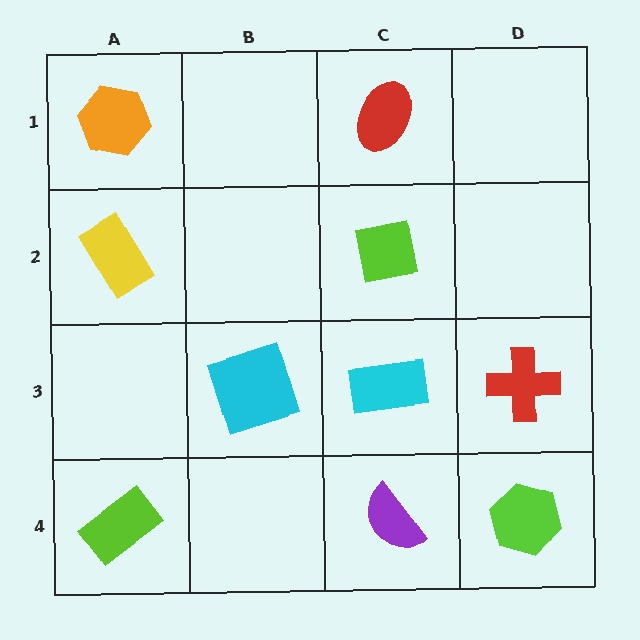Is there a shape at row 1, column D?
No, that cell is empty.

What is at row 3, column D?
A red cross.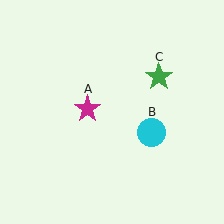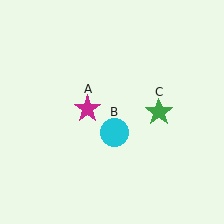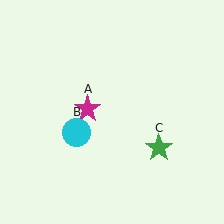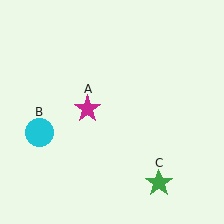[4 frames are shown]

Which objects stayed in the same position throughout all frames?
Magenta star (object A) remained stationary.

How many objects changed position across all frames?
2 objects changed position: cyan circle (object B), green star (object C).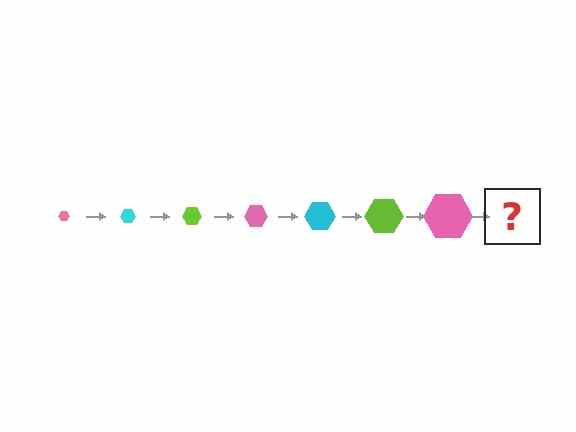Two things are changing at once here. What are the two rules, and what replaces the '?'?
The two rules are that the hexagon grows larger each step and the color cycles through pink, cyan, and lime. The '?' should be a cyan hexagon, larger than the previous one.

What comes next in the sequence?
The next element should be a cyan hexagon, larger than the previous one.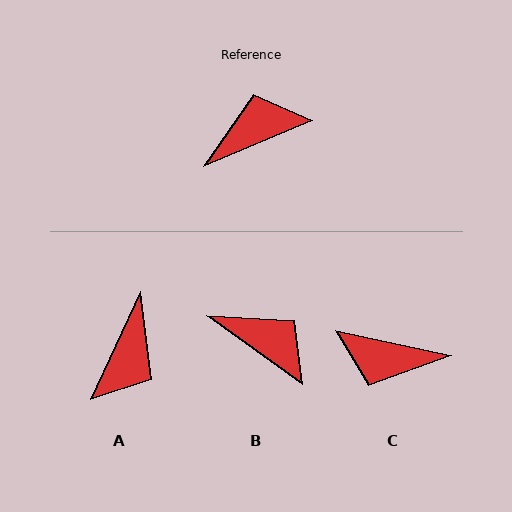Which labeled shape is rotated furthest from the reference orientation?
C, about 145 degrees away.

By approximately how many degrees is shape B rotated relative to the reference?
Approximately 59 degrees clockwise.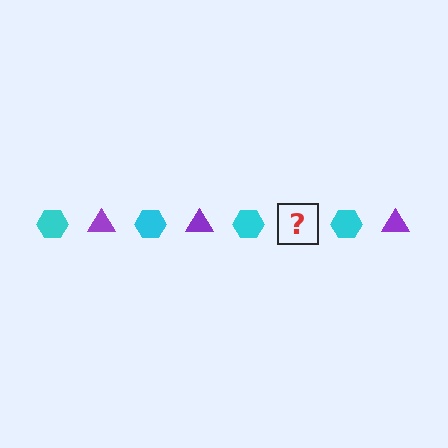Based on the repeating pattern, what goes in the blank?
The blank should be a purple triangle.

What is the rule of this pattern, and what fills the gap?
The rule is that the pattern alternates between cyan hexagon and purple triangle. The gap should be filled with a purple triangle.